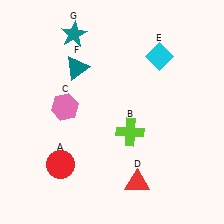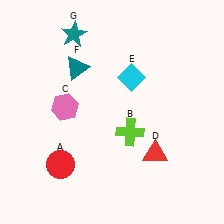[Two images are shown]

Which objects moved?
The objects that moved are: the red triangle (D), the cyan diamond (E).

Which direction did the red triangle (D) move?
The red triangle (D) moved up.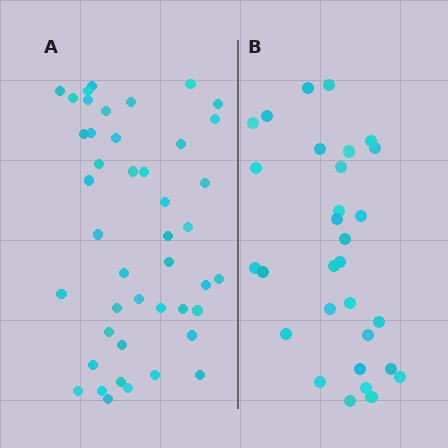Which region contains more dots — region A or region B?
Region A (the left region) has more dots.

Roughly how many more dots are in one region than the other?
Region A has approximately 15 more dots than region B.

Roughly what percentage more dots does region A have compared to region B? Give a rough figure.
About 45% more.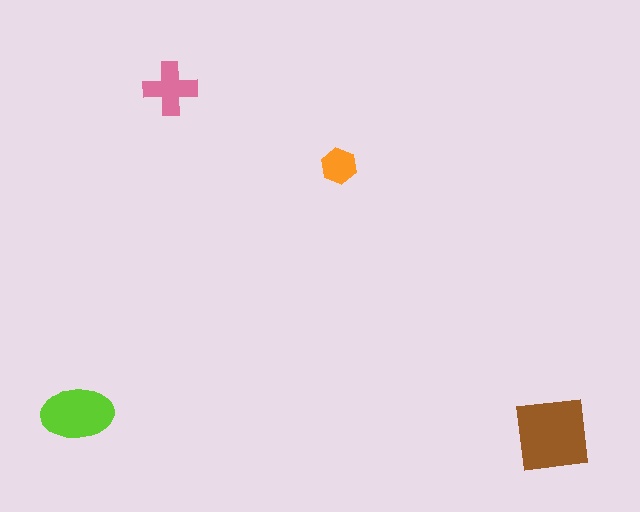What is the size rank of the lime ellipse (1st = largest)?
2nd.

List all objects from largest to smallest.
The brown square, the lime ellipse, the pink cross, the orange hexagon.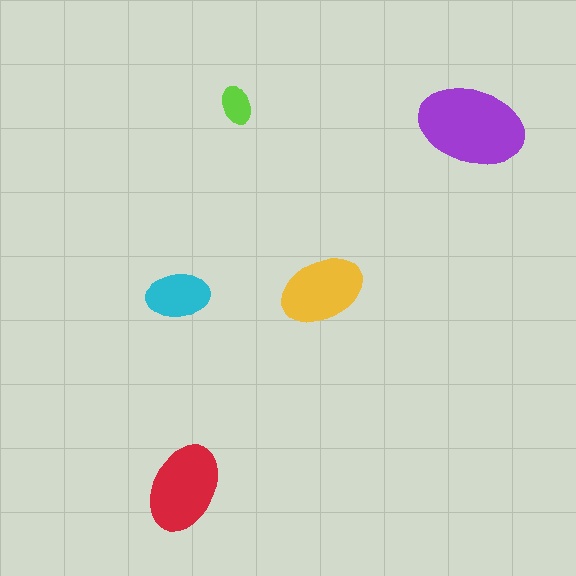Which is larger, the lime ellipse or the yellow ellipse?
The yellow one.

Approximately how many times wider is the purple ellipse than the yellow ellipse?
About 1.5 times wider.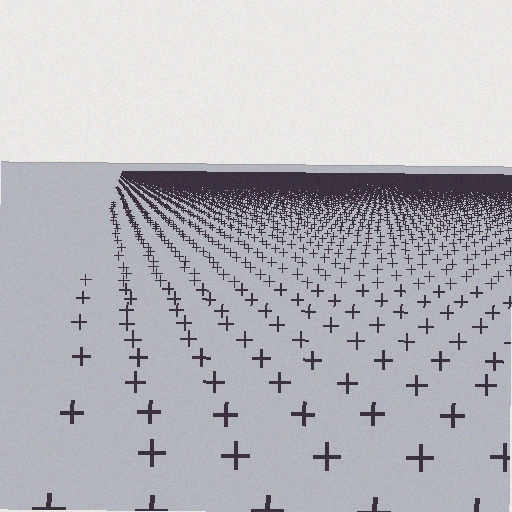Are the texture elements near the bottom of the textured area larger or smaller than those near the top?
Larger. Near the bottom, elements are closer to the viewer and appear at a bigger on-screen size.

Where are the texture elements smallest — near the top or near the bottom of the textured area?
Near the top.